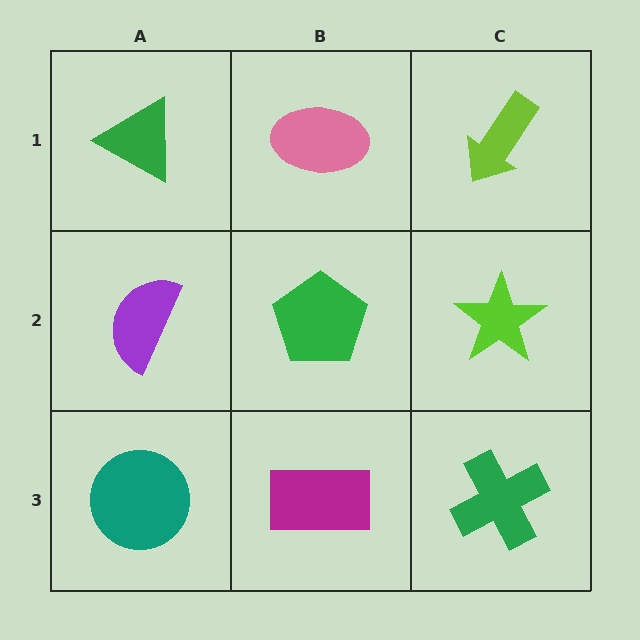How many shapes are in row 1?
3 shapes.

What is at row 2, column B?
A green pentagon.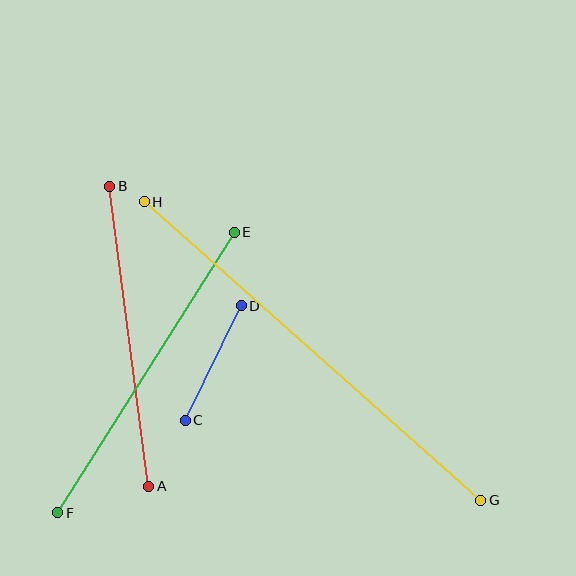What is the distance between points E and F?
The distance is approximately 331 pixels.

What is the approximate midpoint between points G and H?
The midpoint is at approximately (313, 351) pixels.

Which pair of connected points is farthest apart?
Points G and H are farthest apart.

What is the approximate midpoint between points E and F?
The midpoint is at approximately (146, 373) pixels.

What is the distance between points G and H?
The distance is approximately 450 pixels.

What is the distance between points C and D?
The distance is approximately 127 pixels.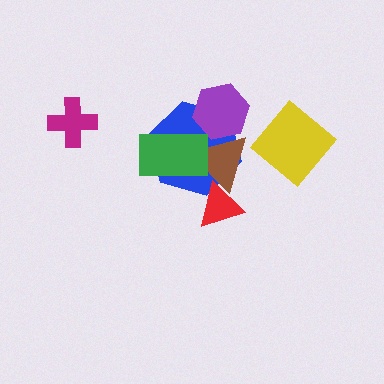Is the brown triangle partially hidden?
Yes, it is partially covered by another shape.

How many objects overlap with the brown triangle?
4 objects overlap with the brown triangle.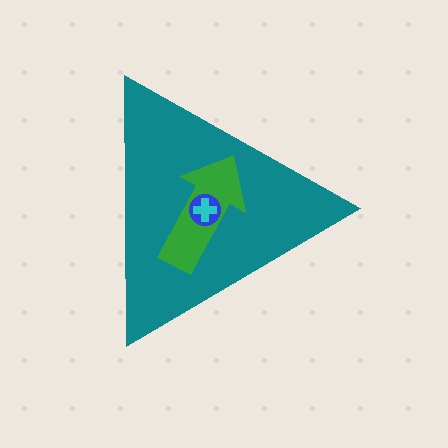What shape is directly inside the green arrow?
The blue circle.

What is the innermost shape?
The cyan cross.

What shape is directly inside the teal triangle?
The green arrow.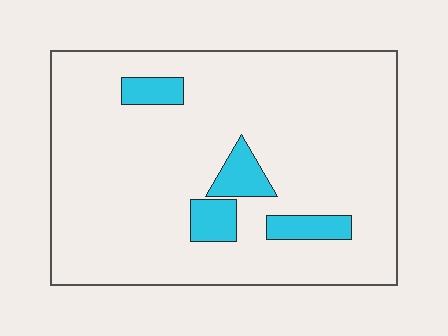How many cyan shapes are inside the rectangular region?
4.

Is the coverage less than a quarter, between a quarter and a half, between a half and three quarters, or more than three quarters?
Less than a quarter.